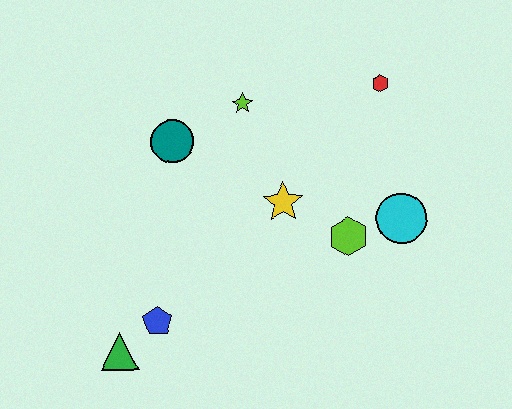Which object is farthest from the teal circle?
The cyan circle is farthest from the teal circle.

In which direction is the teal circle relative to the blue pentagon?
The teal circle is above the blue pentagon.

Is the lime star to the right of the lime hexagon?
No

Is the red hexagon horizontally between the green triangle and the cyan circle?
Yes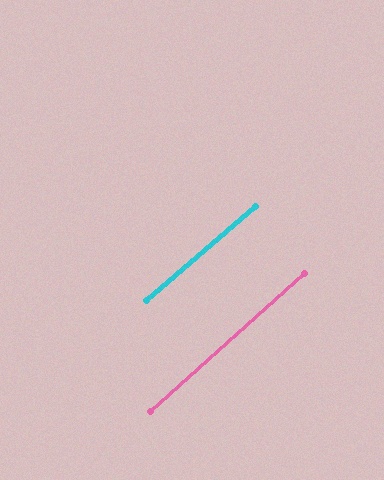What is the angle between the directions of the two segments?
Approximately 1 degree.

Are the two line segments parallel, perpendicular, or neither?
Parallel — their directions differ by only 0.8°.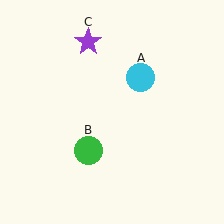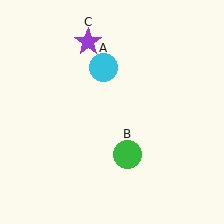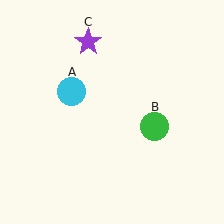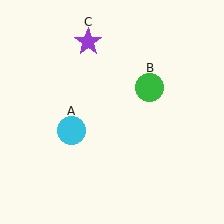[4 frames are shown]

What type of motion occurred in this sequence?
The cyan circle (object A), green circle (object B) rotated counterclockwise around the center of the scene.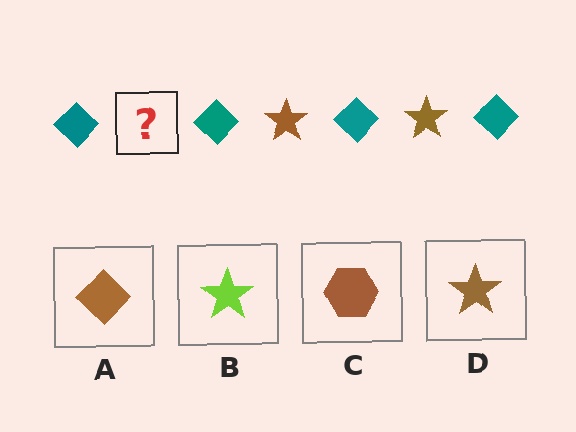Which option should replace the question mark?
Option D.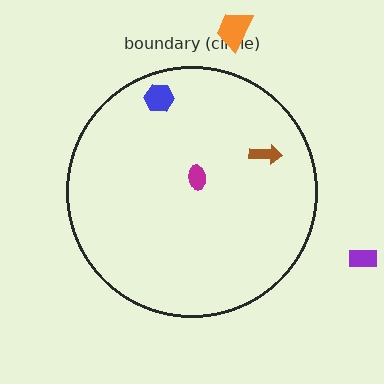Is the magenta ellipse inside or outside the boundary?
Inside.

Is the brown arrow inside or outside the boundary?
Inside.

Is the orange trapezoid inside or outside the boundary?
Outside.